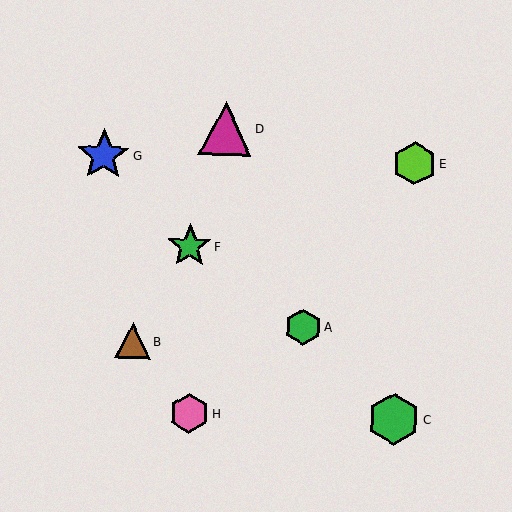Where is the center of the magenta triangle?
The center of the magenta triangle is at (225, 128).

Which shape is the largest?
The magenta triangle (labeled D) is the largest.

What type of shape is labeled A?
Shape A is a green hexagon.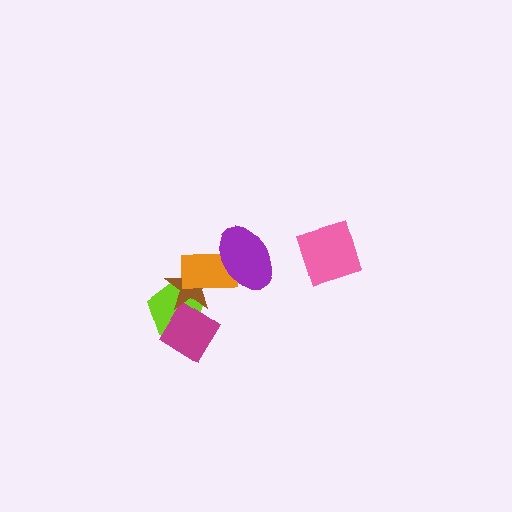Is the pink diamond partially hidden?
No, no other shape covers it.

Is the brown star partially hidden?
Yes, it is partially covered by another shape.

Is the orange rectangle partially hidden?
Yes, it is partially covered by another shape.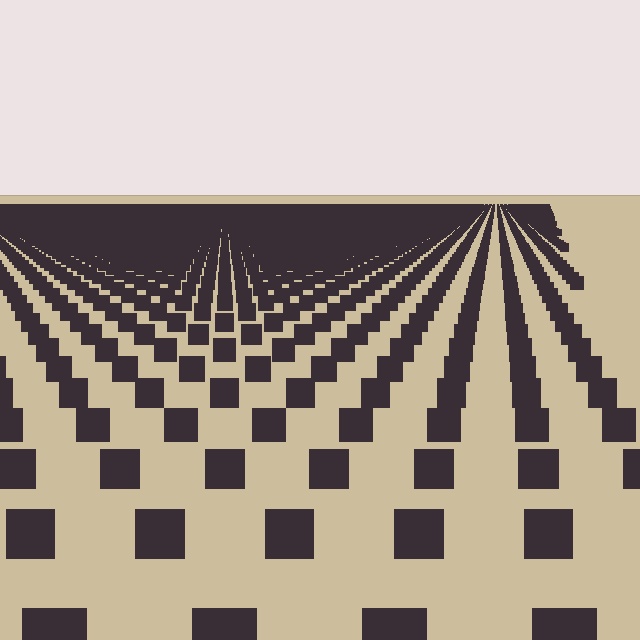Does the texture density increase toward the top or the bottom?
Density increases toward the top.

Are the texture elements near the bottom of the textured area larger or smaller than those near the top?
Larger. Near the bottom, elements are closer to the viewer and appear at a bigger on-screen size.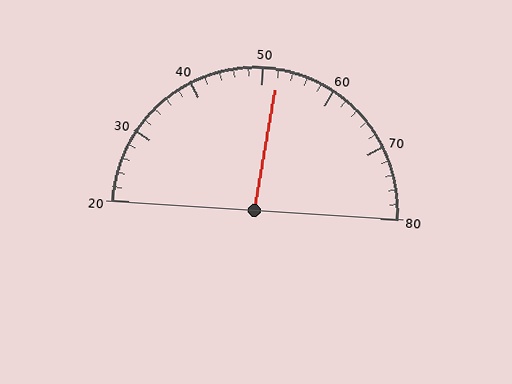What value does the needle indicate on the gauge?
The needle indicates approximately 52.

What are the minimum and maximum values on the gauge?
The gauge ranges from 20 to 80.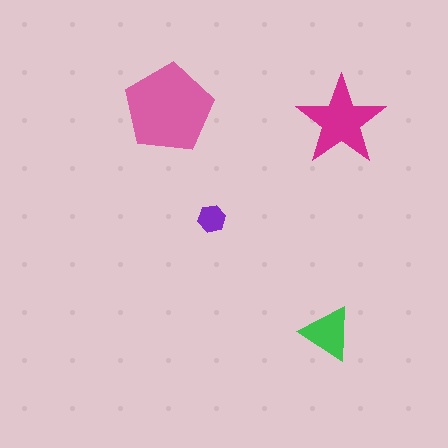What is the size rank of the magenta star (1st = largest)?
2nd.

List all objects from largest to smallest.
The pink pentagon, the magenta star, the green triangle, the purple hexagon.